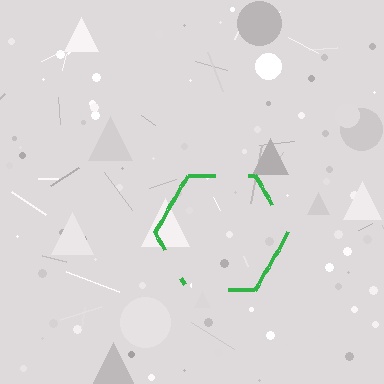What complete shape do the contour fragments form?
The contour fragments form a hexagon.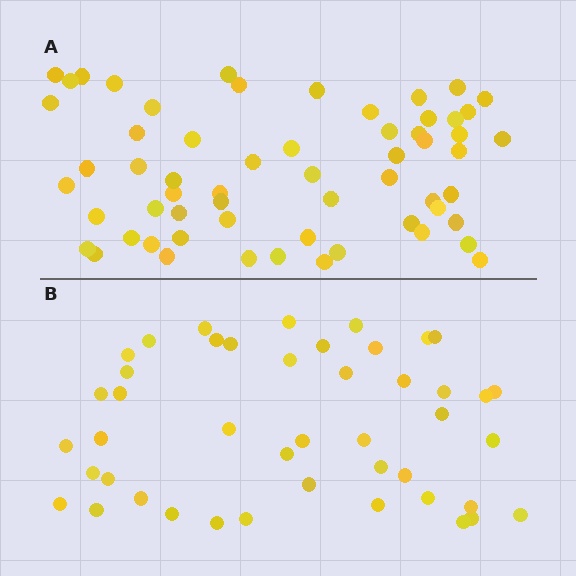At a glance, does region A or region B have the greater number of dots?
Region A (the top region) has more dots.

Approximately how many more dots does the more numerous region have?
Region A has approximately 15 more dots than region B.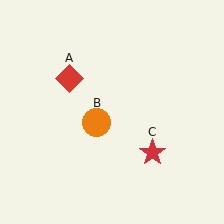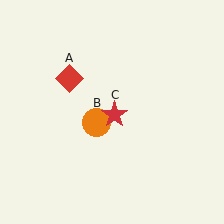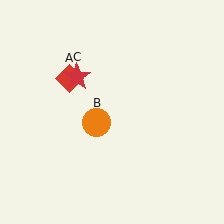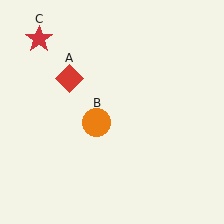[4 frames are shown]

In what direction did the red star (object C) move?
The red star (object C) moved up and to the left.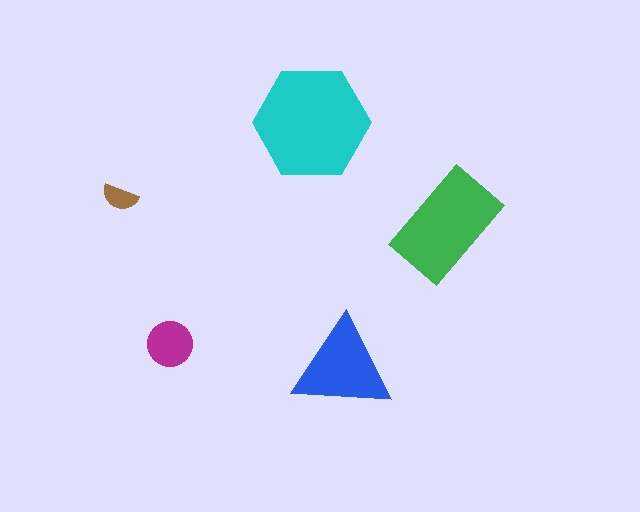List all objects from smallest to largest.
The brown semicircle, the magenta circle, the blue triangle, the green rectangle, the cyan hexagon.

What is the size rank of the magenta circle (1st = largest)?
4th.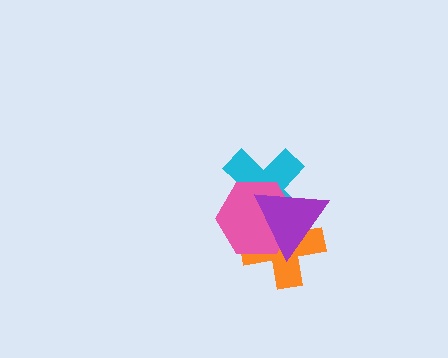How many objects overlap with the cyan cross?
3 objects overlap with the cyan cross.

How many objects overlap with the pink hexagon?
3 objects overlap with the pink hexagon.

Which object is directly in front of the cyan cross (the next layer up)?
The orange cross is directly in front of the cyan cross.